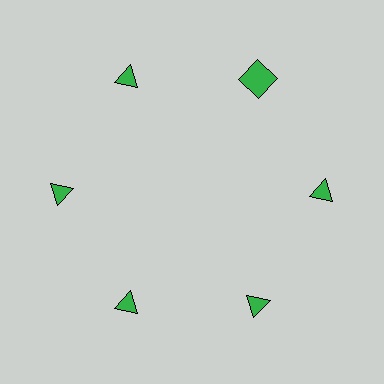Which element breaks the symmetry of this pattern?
The green square at roughly the 1 o'clock position breaks the symmetry. All other shapes are green triangles.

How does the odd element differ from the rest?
It has a different shape: square instead of triangle.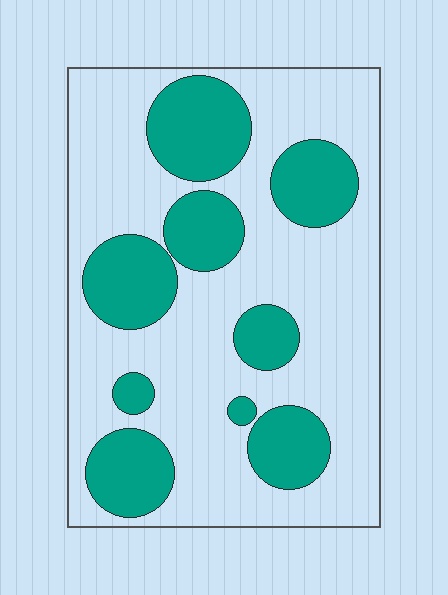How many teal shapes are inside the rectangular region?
9.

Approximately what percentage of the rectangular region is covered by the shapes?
Approximately 30%.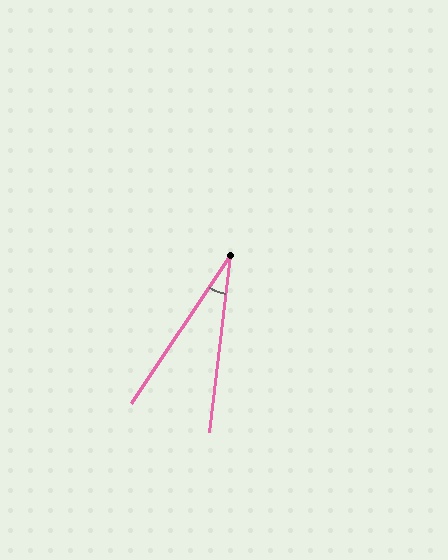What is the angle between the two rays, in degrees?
Approximately 27 degrees.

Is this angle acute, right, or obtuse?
It is acute.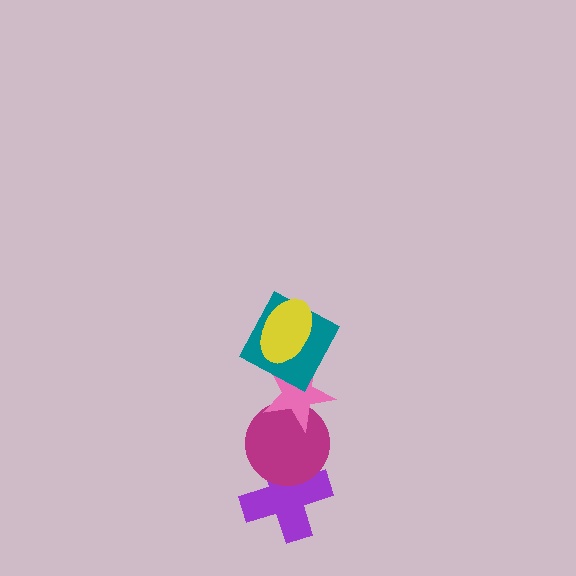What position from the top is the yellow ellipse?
The yellow ellipse is 1st from the top.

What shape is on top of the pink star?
The teal square is on top of the pink star.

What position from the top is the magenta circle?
The magenta circle is 4th from the top.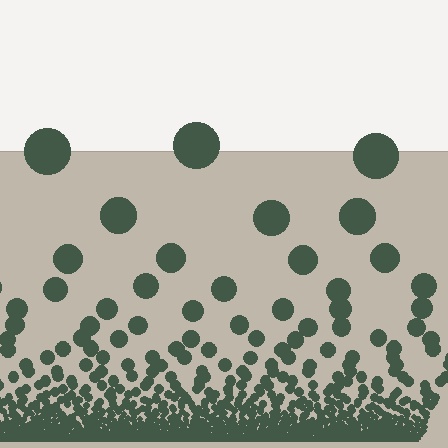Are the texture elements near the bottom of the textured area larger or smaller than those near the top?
Smaller. The gradient is inverted — elements near the bottom are smaller and denser.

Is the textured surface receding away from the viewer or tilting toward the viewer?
The surface appears to tilt toward the viewer. Texture elements get larger and sparser toward the top.